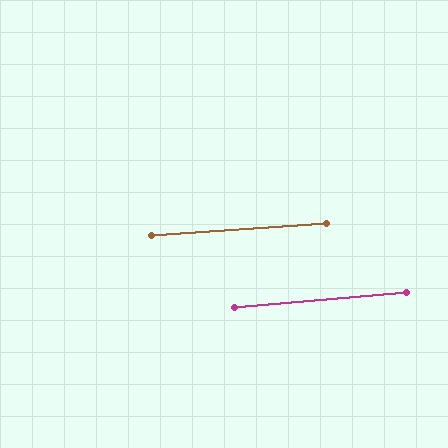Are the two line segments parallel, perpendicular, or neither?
Parallel — their directions differ by only 1.3°.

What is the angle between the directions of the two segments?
Approximately 1 degree.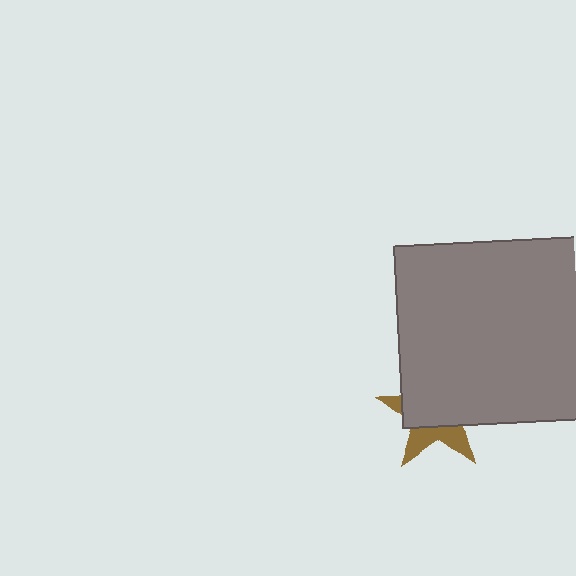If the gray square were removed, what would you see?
You would see the complete brown star.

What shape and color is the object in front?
The object in front is a gray square.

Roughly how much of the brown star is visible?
A small part of it is visible (roughly 35%).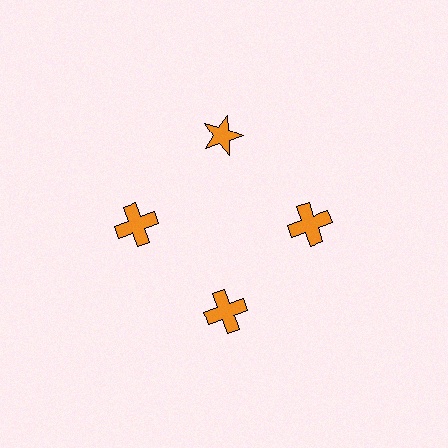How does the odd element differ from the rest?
It has a different shape: star instead of cross.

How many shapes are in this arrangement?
There are 4 shapes arranged in a ring pattern.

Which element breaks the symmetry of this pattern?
The orange star at roughly the 12 o'clock position breaks the symmetry. All other shapes are orange crosses.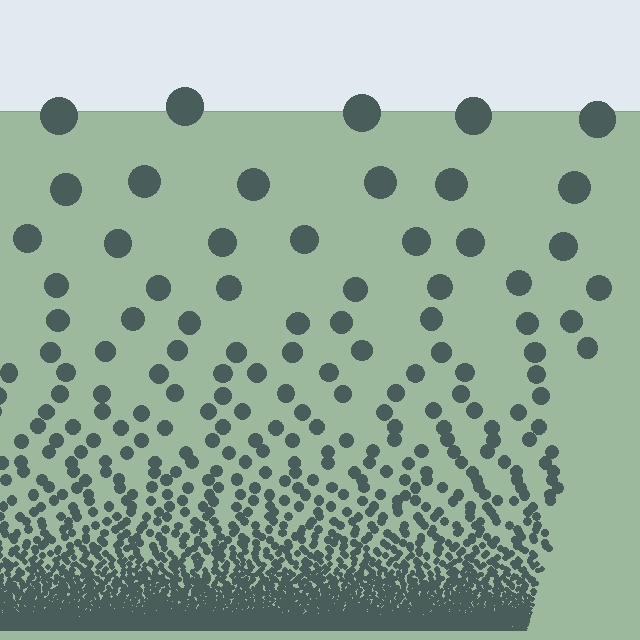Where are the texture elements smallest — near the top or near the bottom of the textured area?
Near the bottom.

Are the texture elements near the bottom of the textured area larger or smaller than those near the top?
Smaller. The gradient is inverted — elements near the bottom are smaller and denser.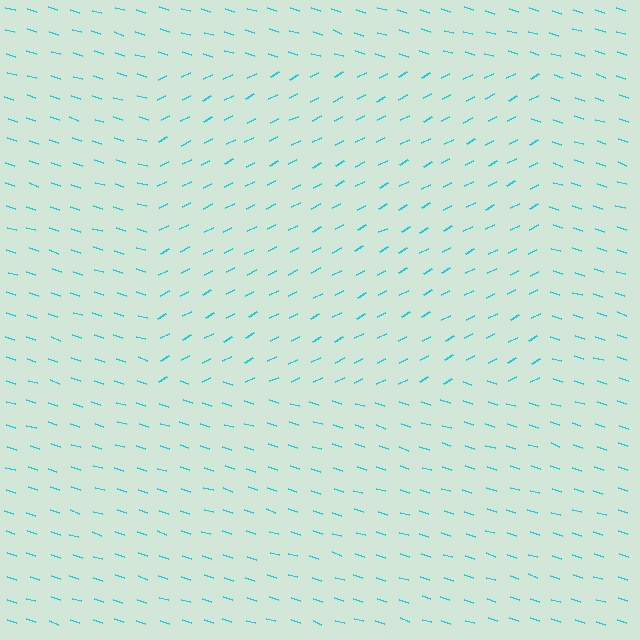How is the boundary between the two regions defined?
The boundary is defined purely by a change in line orientation (approximately 45 degrees difference). All lines are the same color and thickness.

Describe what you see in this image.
The image is filled with small cyan line segments. A rectangle region in the image has lines oriented differently from the surrounding lines, creating a visible texture boundary.